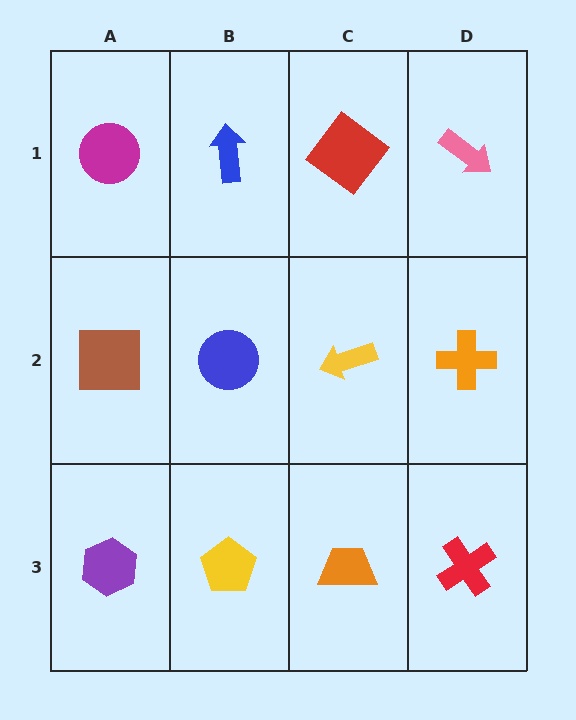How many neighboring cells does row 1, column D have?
2.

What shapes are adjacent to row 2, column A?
A magenta circle (row 1, column A), a purple hexagon (row 3, column A), a blue circle (row 2, column B).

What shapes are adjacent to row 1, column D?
An orange cross (row 2, column D), a red diamond (row 1, column C).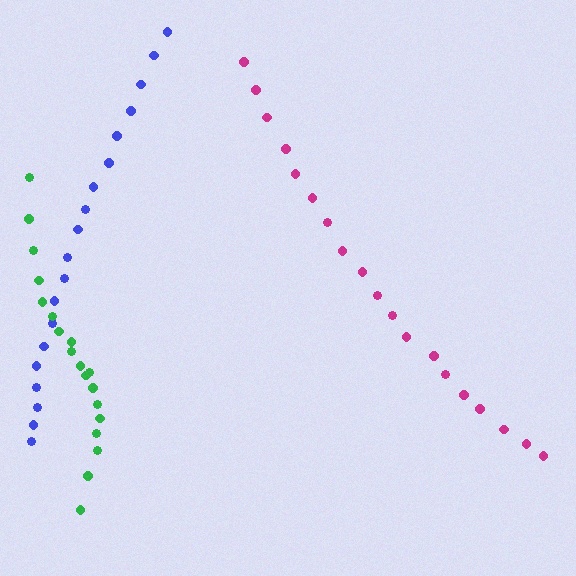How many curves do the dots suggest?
There are 3 distinct paths.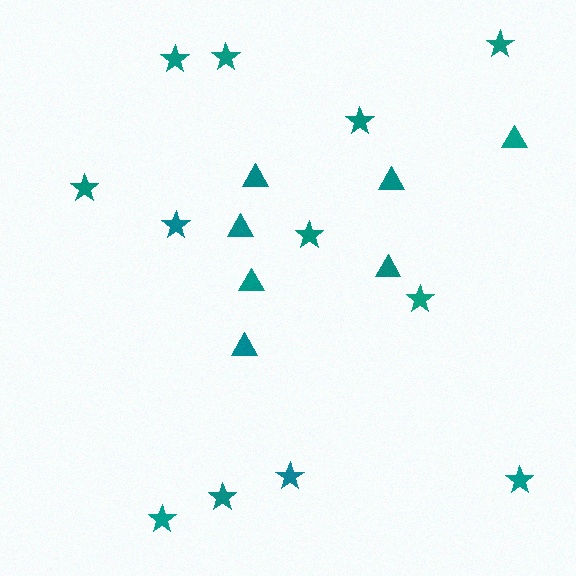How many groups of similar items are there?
There are 2 groups: one group of triangles (7) and one group of stars (12).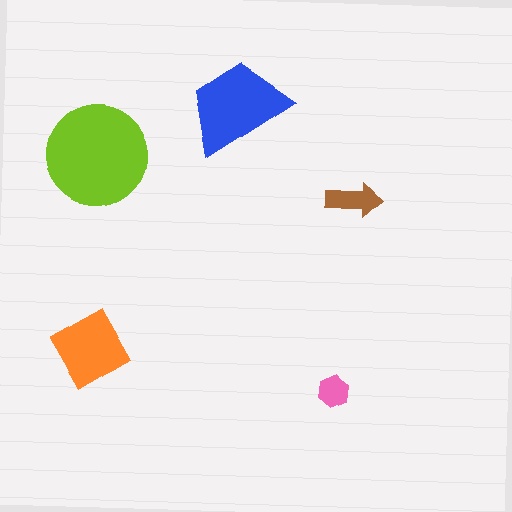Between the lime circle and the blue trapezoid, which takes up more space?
The lime circle.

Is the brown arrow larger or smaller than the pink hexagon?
Larger.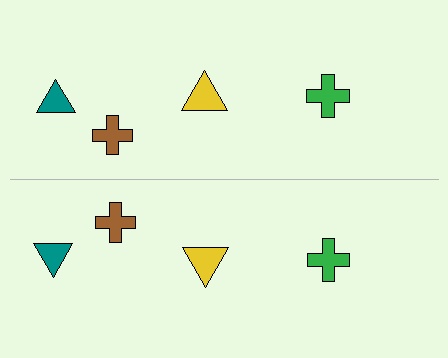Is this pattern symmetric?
Yes, this pattern has bilateral (reflection) symmetry.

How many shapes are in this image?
There are 8 shapes in this image.